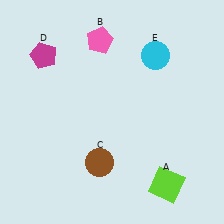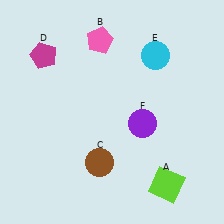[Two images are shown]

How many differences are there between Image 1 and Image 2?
There is 1 difference between the two images.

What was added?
A purple circle (F) was added in Image 2.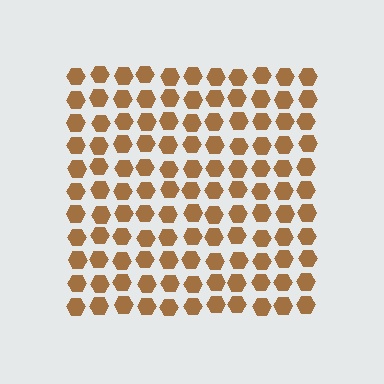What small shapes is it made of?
It is made of small hexagons.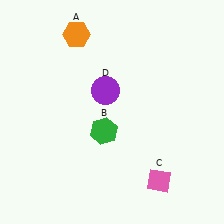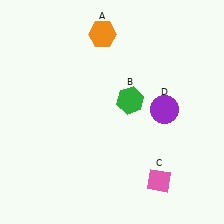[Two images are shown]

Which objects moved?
The objects that moved are: the orange hexagon (A), the green hexagon (B), the purple circle (D).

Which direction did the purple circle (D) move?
The purple circle (D) moved right.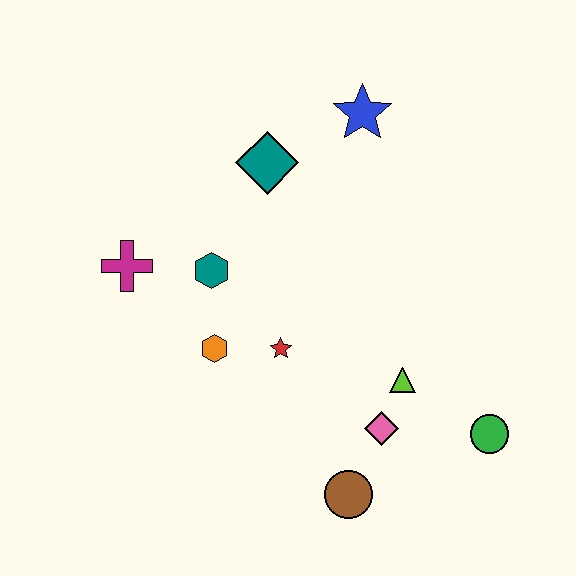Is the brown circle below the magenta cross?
Yes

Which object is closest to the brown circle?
The pink diamond is closest to the brown circle.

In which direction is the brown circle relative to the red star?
The brown circle is below the red star.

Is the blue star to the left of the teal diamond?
No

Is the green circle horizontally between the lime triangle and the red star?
No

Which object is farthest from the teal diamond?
The green circle is farthest from the teal diamond.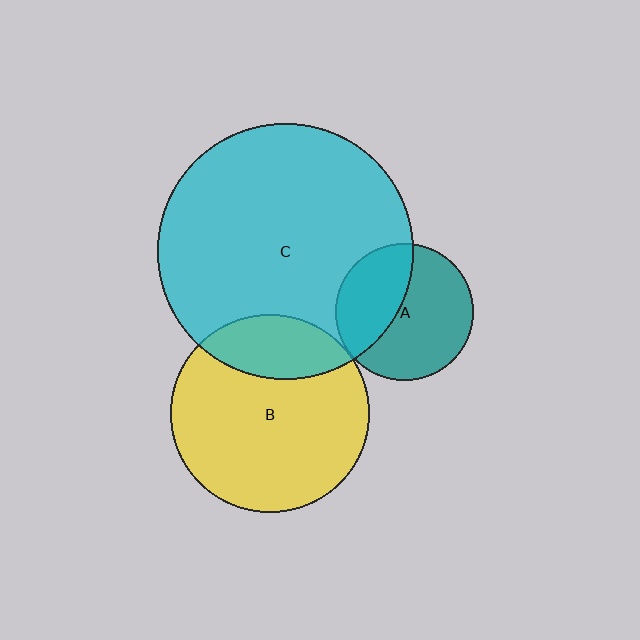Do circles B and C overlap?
Yes.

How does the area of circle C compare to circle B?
Approximately 1.7 times.